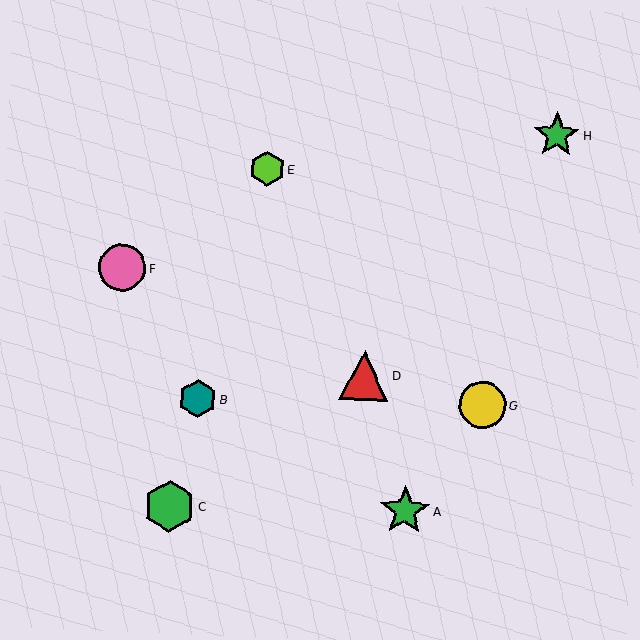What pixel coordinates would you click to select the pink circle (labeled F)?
Click at (122, 268) to select the pink circle F.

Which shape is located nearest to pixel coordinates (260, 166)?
The lime hexagon (labeled E) at (267, 169) is nearest to that location.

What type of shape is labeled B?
Shape B is a teal hexagon.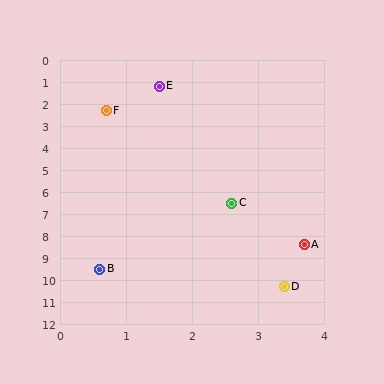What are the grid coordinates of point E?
Point E is at approximately (1.5, 1.2).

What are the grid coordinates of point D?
Point D is at approximately (3.4, 10.3).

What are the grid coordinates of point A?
Point A is at approximately (3.7, 8.4).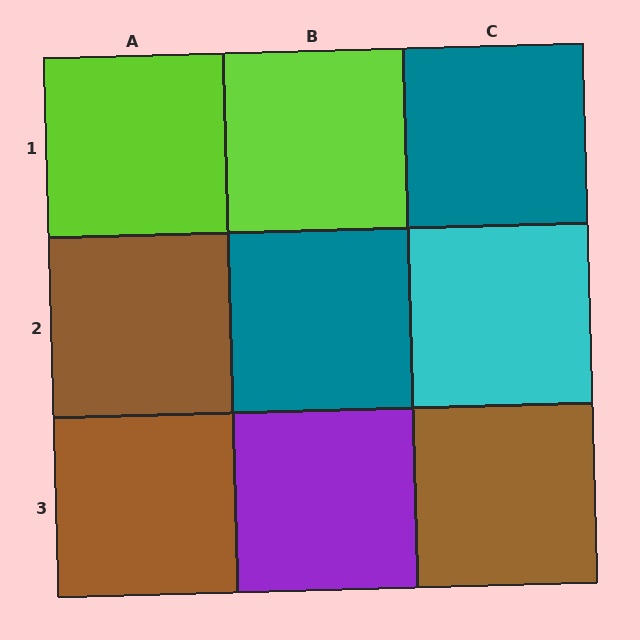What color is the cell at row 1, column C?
Teal.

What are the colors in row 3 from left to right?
Brown, purple, brown.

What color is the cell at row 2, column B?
Teal.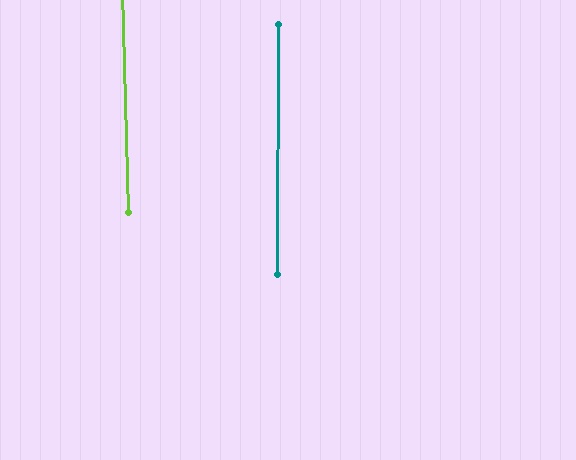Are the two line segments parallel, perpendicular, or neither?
Parallel — their directions differ by only 1.7°.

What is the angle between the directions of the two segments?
Approximately 2 degrees.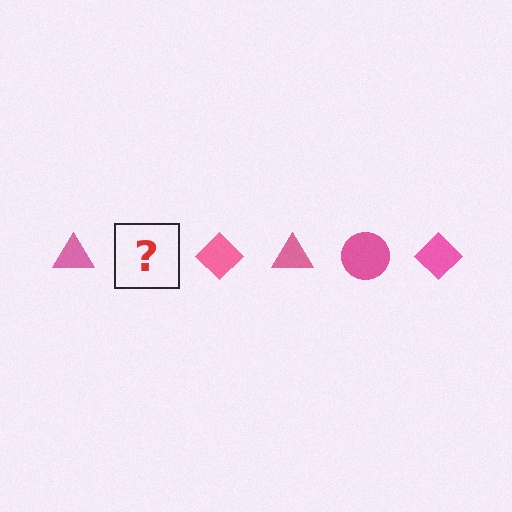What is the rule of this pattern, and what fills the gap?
The rule is that the pattern cycles through triangle, circle, diamond shapes in pink. The gap should be filled with a pink circle.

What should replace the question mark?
The question mark should be replaced with a pink circle.